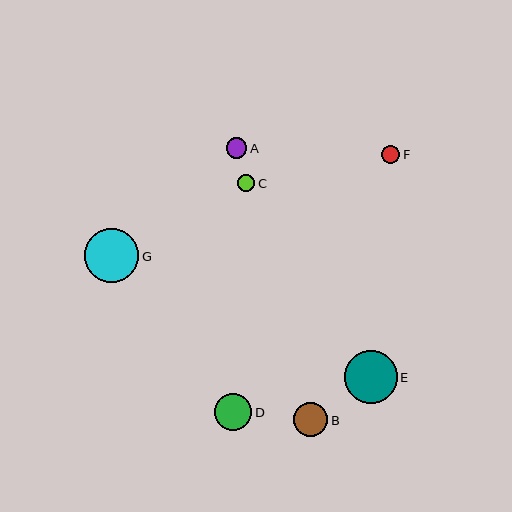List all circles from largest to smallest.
From largest to smallest: G, E, D, B, A, F, C.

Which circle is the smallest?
Circle C is the smallest with a size of approximately 17 pixels.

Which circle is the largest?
Circle G is the largest with a size of approximately 54 pixels.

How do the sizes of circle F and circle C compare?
Circle F and circle C are approximately the same size.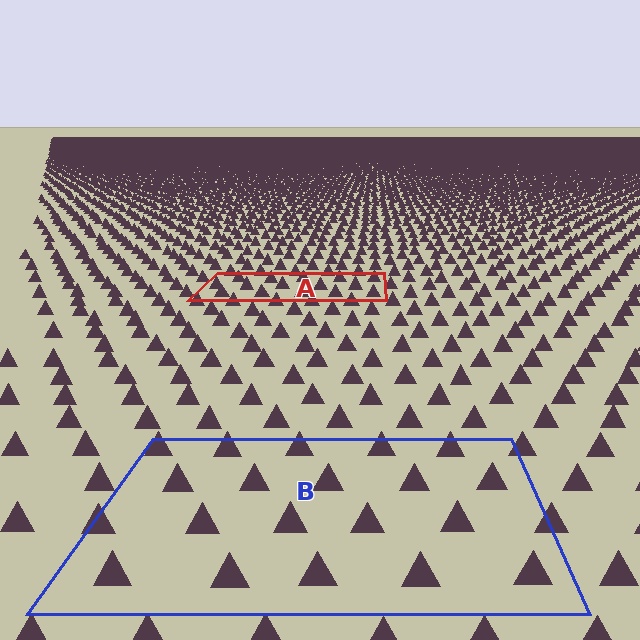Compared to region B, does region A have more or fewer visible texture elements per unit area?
Region A has more texture elements per unit area — they are packed more densely because it is farther away.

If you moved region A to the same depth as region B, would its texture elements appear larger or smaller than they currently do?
They would appear larger. At a closer depth, the same texture elements are projected at a bigger on-screen size.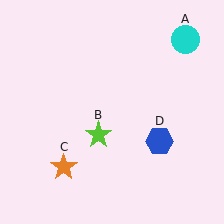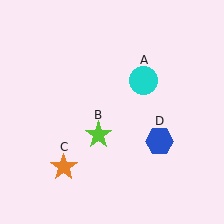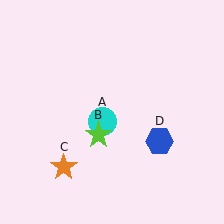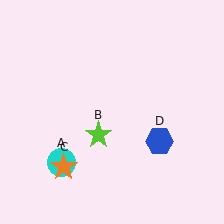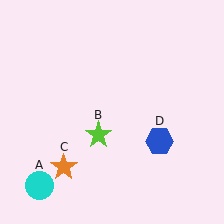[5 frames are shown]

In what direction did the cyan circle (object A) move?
The cyan circle (object A) moved down and to the left.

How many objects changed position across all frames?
1 object changed position: cyan circle (object A).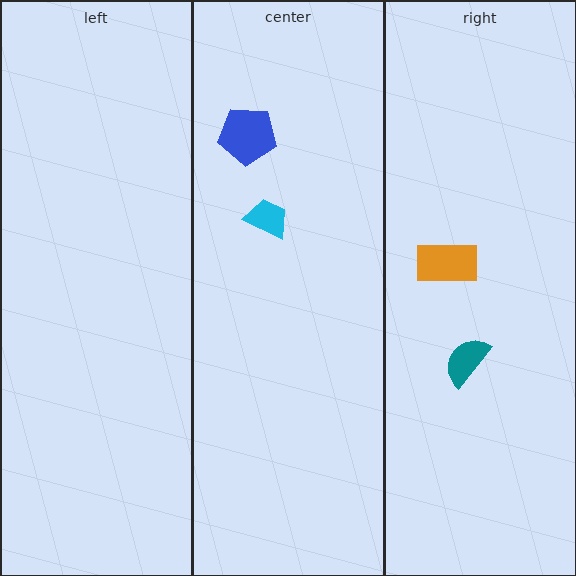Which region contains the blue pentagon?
The center region.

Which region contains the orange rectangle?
The right region.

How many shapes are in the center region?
2.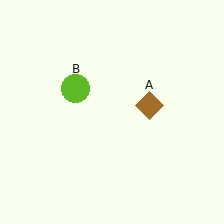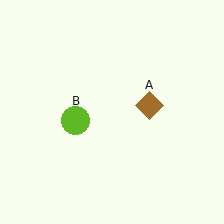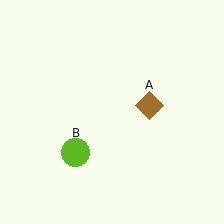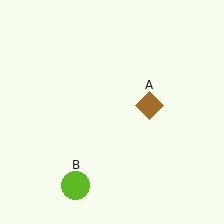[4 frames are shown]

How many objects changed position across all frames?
1 object changed position: lime circle (object B).